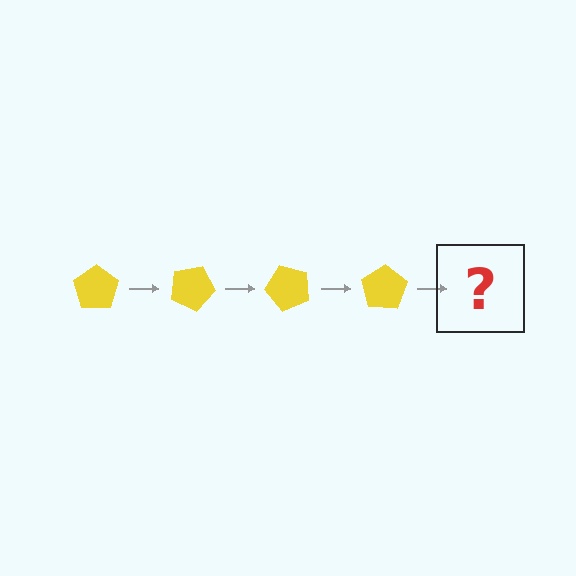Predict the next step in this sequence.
The next step is a yellow pentagon rotated 100 degrees.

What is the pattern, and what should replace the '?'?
The pattern is that the pentagon rotates 25 degrees each step. The '?' should be a yellow pentagon rotated 100 degrees.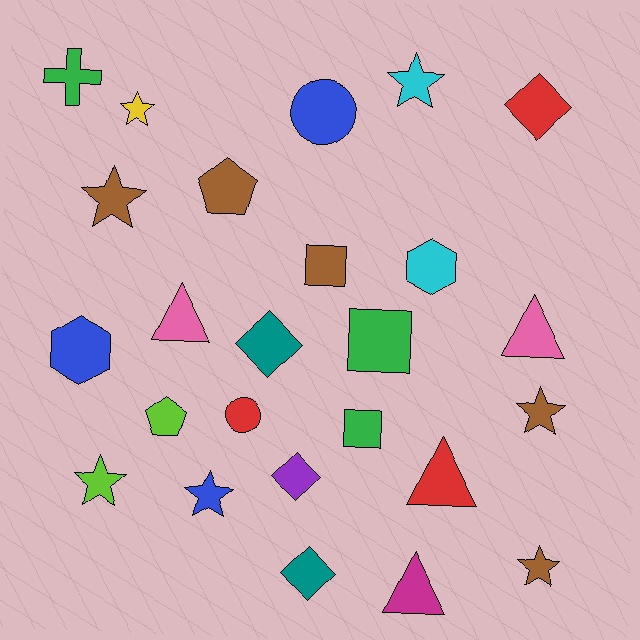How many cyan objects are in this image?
There are 2 cyan objects.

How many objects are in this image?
There are 25 objects.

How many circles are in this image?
There are 2 circles.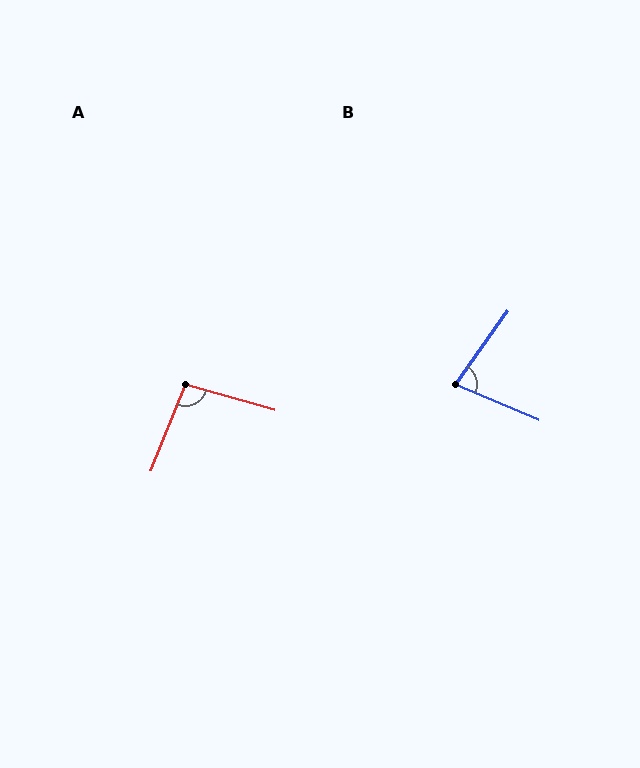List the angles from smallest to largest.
B (78°), A (96°).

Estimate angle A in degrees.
Approximately 96 degrees.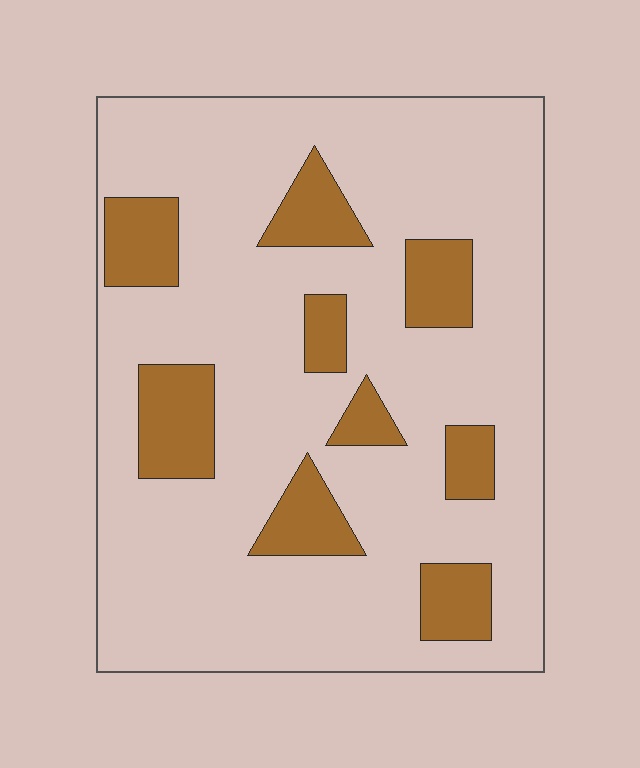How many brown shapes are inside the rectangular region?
9.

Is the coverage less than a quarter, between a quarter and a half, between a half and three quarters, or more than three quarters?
Less than a quarter.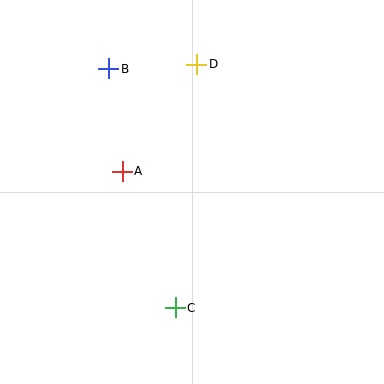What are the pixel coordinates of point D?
Point D is at (197, 64).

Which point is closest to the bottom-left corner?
Point C is closest to the bottom-left corner.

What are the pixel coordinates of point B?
Point B is at (109, 69).